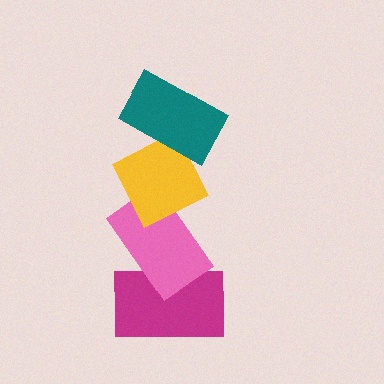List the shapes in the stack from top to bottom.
From top to bottom: the teal rectangle, the yellow diamond, the pink rectangle, the magenta rectangle.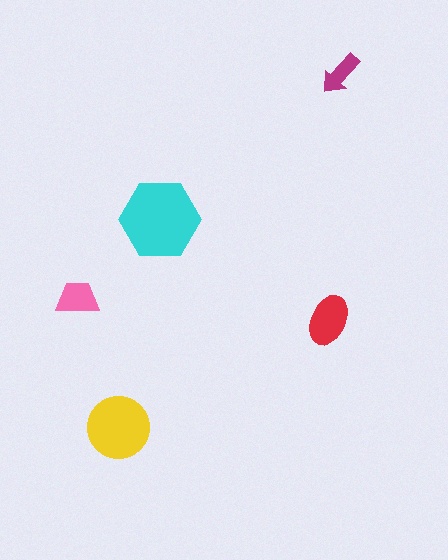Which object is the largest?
The cyan hexagon.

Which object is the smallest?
The magenta arrow.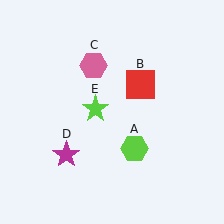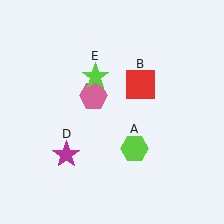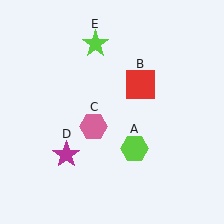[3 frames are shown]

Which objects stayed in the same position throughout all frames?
Lime hexagon (object A) and red square (object B) and magenta star (object D) remained stationary.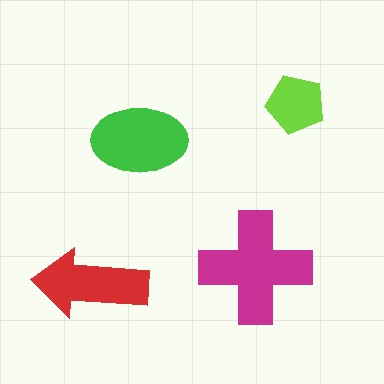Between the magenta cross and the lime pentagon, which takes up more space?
The magenta cross.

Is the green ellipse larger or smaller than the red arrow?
Larger.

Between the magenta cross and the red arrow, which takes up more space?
The magenta cross.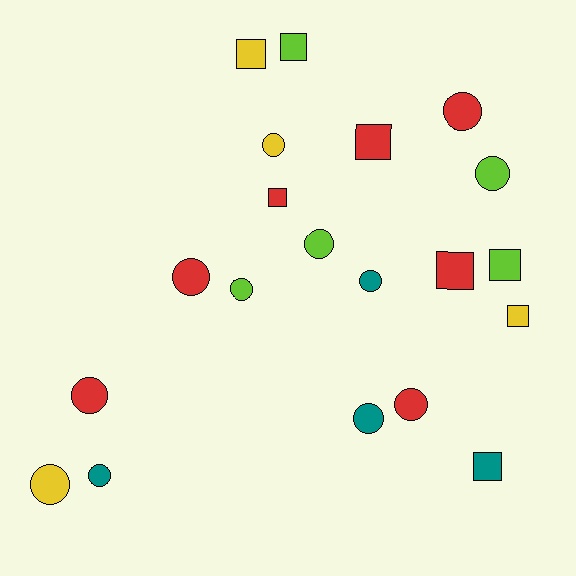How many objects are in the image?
There are 20 objects.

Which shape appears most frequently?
Circle, with 12 objects.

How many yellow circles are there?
There are 2 yellow circles.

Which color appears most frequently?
Red, with 7 objects.